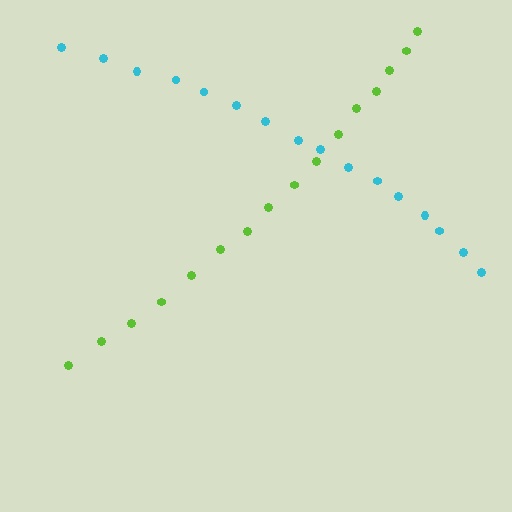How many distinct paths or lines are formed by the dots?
There are 2 distinct paths.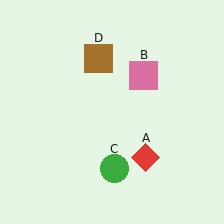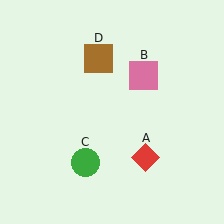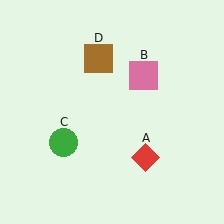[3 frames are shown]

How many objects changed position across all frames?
1 object changed position: green circle (object C).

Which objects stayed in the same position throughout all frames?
Red diamond (object A) and pink square (object B) and brown square (object D) remained stationary.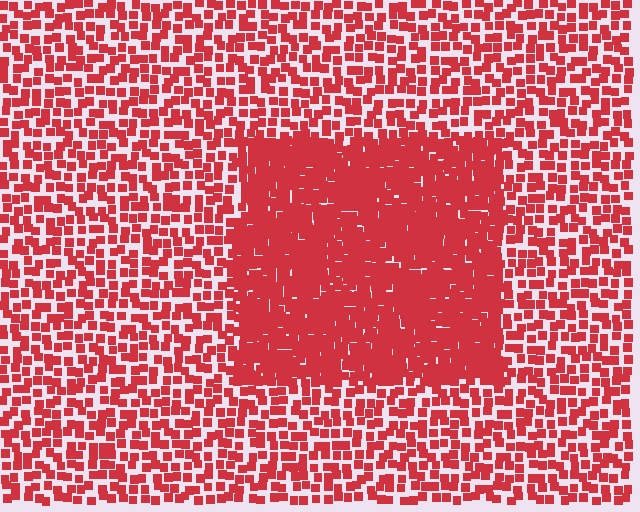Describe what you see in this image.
The image contains small red elements arranged at two different densities. A rectangle-shaped region is visible where the elements are more densely packed than the surrounding area.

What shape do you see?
I see a rectangle.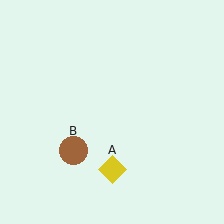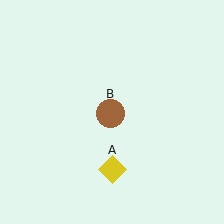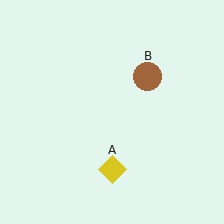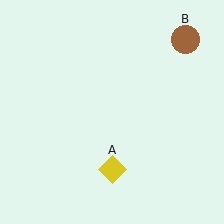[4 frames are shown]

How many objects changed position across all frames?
1 object changed position: brown circle (object B).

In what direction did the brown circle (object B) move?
The brown circle (object B) moved up and to the right.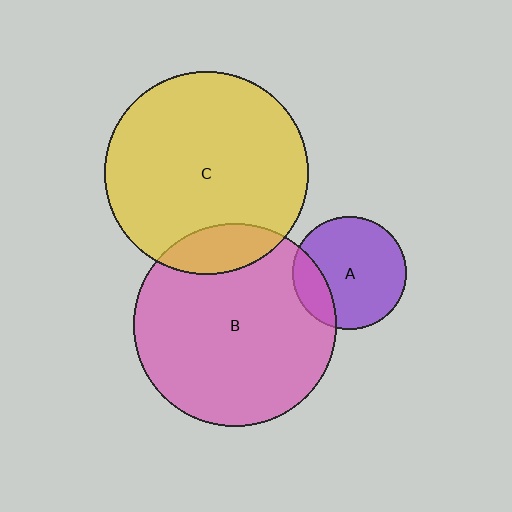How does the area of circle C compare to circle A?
Approximately 3.2 times.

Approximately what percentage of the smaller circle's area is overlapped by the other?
Approximately 20%.